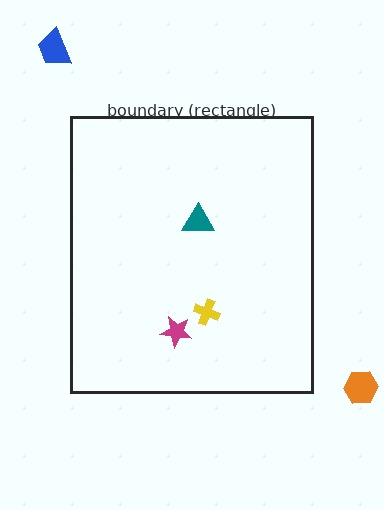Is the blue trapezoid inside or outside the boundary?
Outside.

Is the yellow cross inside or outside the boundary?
Inside.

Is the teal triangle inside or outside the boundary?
Inside.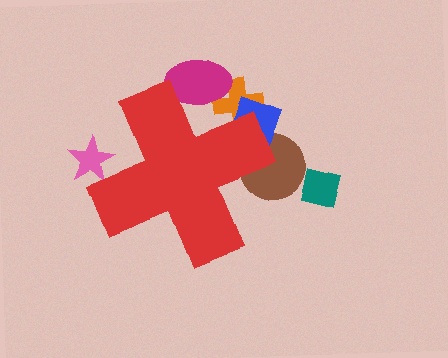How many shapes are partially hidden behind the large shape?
5 shapes are partially hidden.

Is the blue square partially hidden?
Yes, the blue square is partially hidden behind the red cross.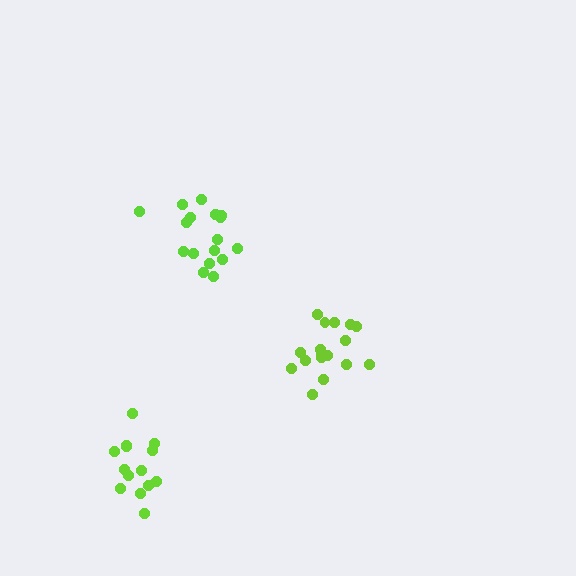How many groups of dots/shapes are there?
There are 3 groups.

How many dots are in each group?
Group 1: 17 dots, Group 2: 17 dots, Group 3: 14 dots (48 total).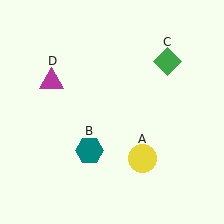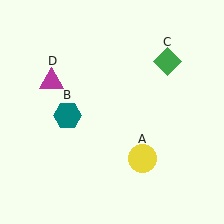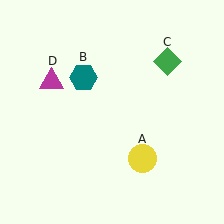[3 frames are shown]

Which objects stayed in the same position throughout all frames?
Yellow circle (object A) and green diamond (object C) and magenta triangle (object D) remained stationary.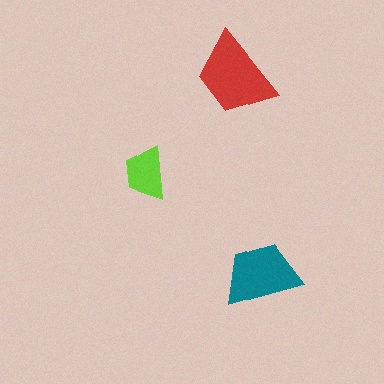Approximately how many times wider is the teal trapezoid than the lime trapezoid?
About 1.5 times wider.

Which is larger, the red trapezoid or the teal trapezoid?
The red one.